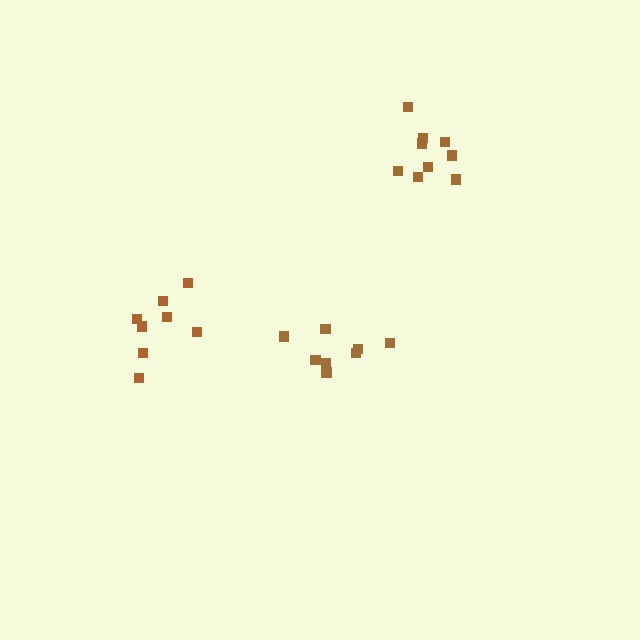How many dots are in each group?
Group 1: 9 dots, Group 2: 8 dots, Group 3: 8 dots (25 total).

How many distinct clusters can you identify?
There are 3 distinct clusters.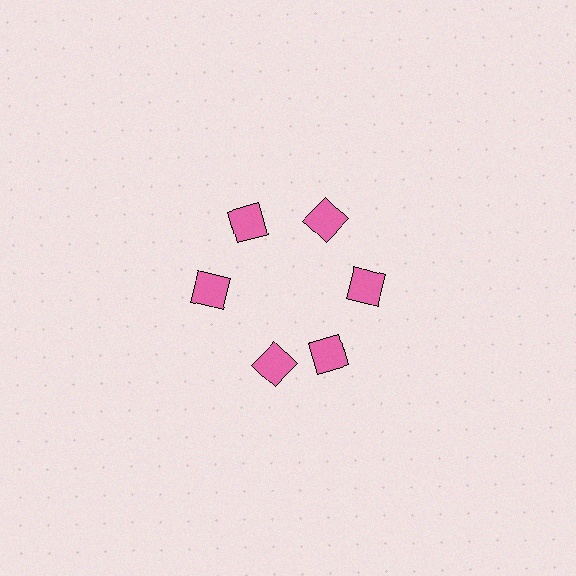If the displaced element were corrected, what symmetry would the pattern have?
It would have 6-fold rotational symmetry — the pattern would map onto itself every 60 degrees.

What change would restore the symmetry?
The symmetry would be restored by rotating it back into even spacing with its neighbors so that all 6 squares sit at equal angles and equal distance from the center.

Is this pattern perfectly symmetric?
No. The 6 pink squares are arranged in a ring, but one element near the 7 o'clock position is rotated out of alignment along the ring, breaking the 6-fold rotational symmetry.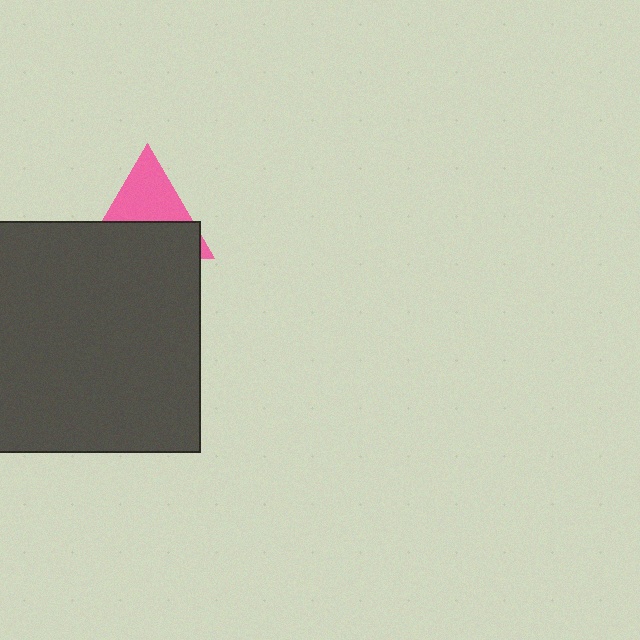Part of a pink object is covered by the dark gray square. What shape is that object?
It is a triangle.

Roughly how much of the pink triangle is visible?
About half of it is visible (roughly 48%).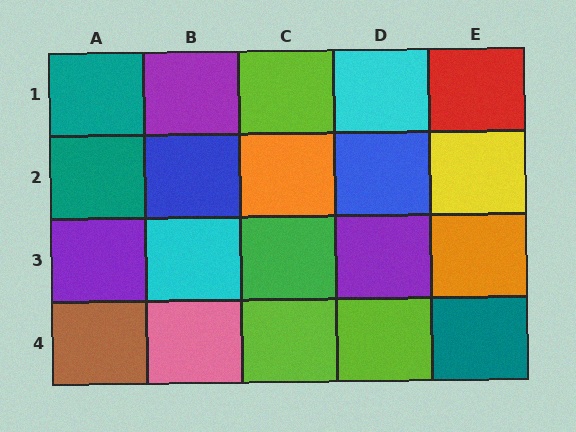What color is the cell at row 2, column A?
Teal.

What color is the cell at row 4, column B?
Pink.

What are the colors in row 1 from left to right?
Teal, purple, lime, cyan, red.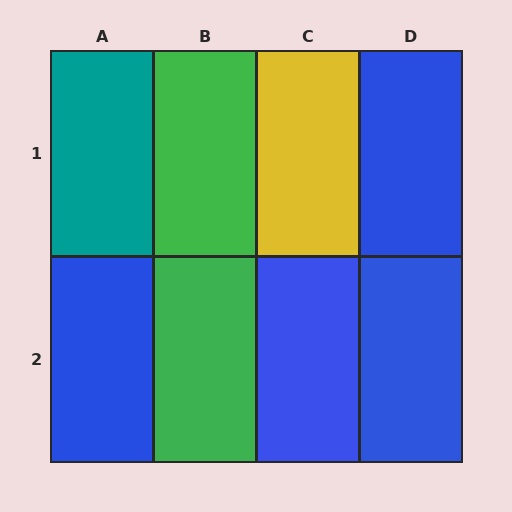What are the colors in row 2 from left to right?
Blue, green, blue, blue.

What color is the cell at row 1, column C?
Yellow.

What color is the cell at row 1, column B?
Green.